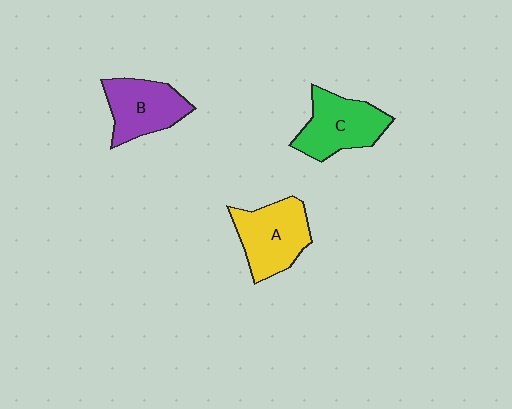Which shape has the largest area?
Shape A (yellow).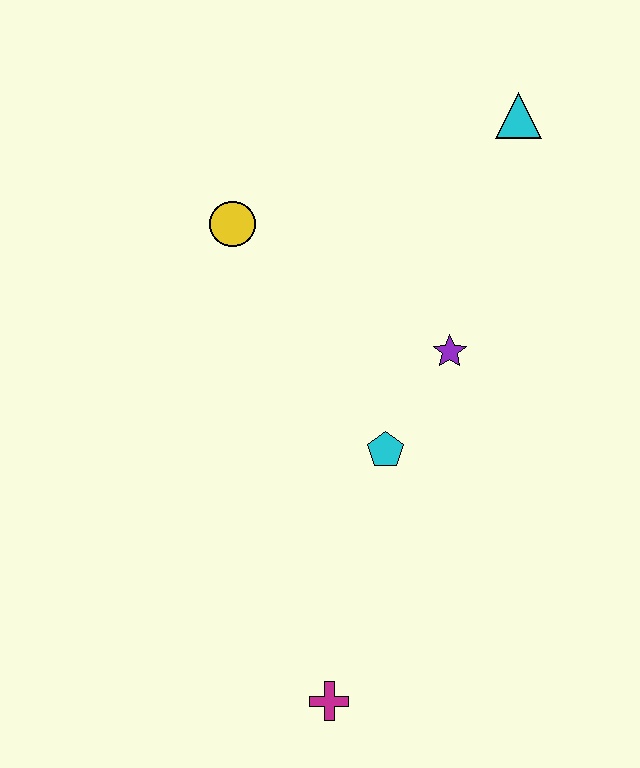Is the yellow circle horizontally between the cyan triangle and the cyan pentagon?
No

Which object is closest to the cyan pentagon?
The purple star is closest to the cyan pentagon.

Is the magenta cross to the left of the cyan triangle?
Yes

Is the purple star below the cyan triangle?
Yes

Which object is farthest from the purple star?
The magenta cross is farthest from the purple star.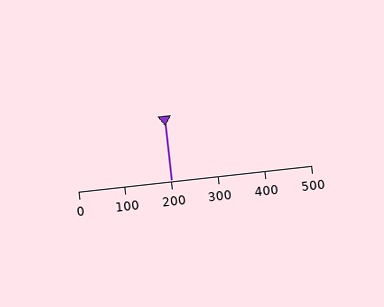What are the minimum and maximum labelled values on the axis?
The axis runs from 0 to 500.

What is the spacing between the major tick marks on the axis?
The major ticks are spaced 100 apart.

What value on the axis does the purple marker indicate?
The marker indicates approximately 200.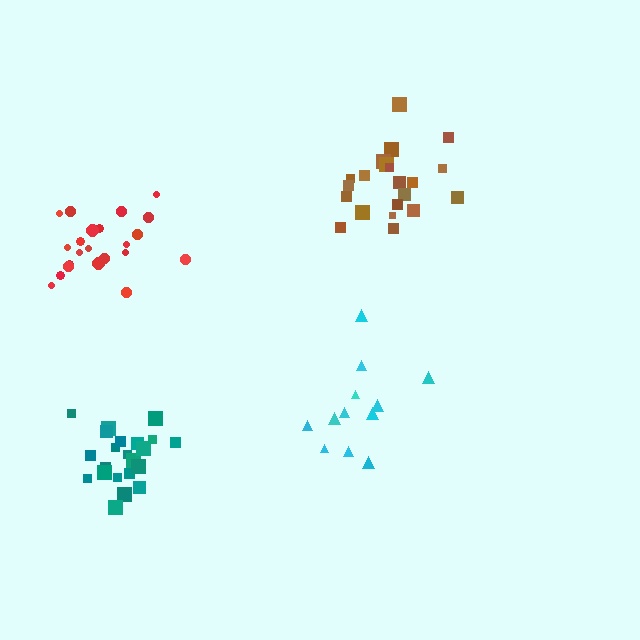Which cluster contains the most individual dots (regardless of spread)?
Red (22).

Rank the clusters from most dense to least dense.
teal, brown, red, cyan.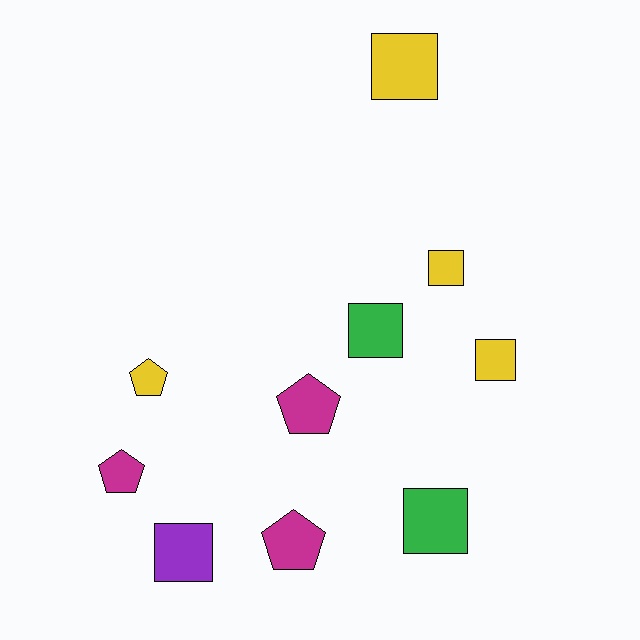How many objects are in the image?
There are 10 objects.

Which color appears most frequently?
Yellow, with 4 objects.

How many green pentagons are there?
There are no green pentagons.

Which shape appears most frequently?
Square, with 6 objects.